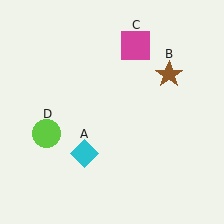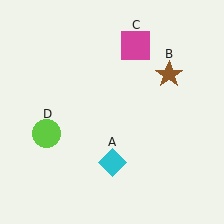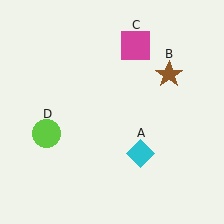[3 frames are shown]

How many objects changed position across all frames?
1 object changed position: cyan diamond (object A).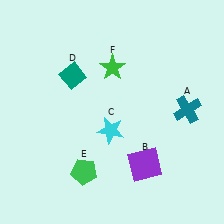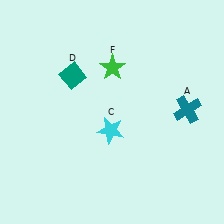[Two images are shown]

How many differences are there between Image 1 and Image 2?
There are 2 differences between the two images.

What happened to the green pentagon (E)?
The green pentagon (E) was removed in Image 2. It was in the bottom-left area of Image 1.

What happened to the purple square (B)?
The purple square (B) was removed in Image 2. It was in the bottom-right area of Image 1.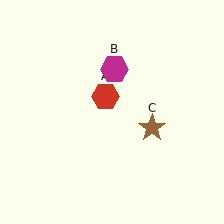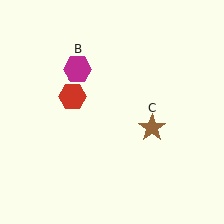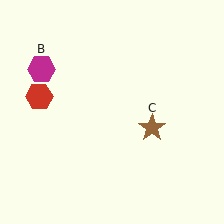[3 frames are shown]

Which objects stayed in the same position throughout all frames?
Brown star (object C) remained stationary.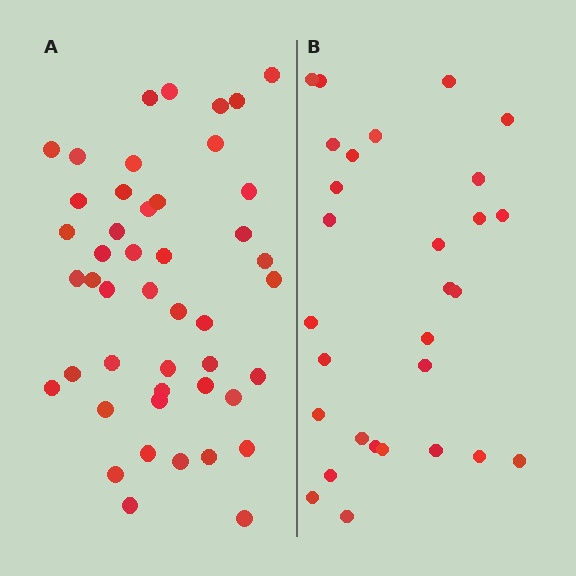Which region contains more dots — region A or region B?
Region A (the left region) has more dots.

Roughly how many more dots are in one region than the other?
Region A has approximately 15 more dots than region B.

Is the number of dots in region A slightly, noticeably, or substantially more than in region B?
Region A has substantially more. The ratio is roughly 1.6 to 1.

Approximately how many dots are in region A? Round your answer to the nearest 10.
About 50 dots. (The exact count is 46, which rounds to 50.)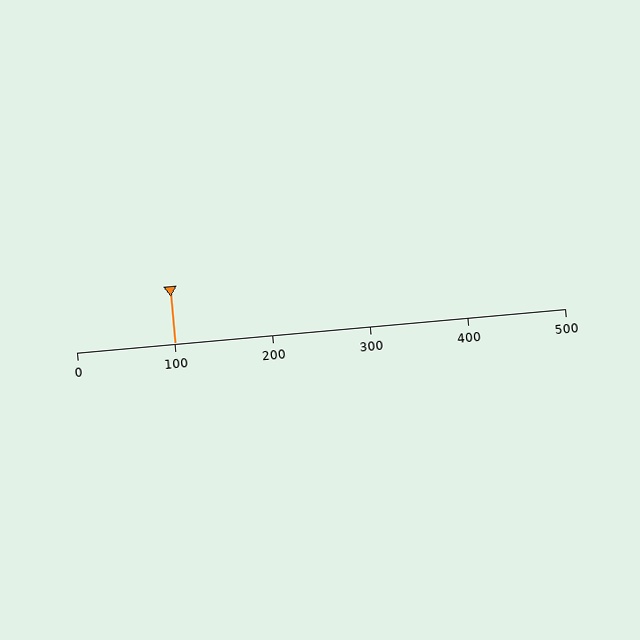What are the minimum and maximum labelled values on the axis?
The axis runs from 0 to 500.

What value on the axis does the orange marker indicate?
The marker indicates approximately 100.